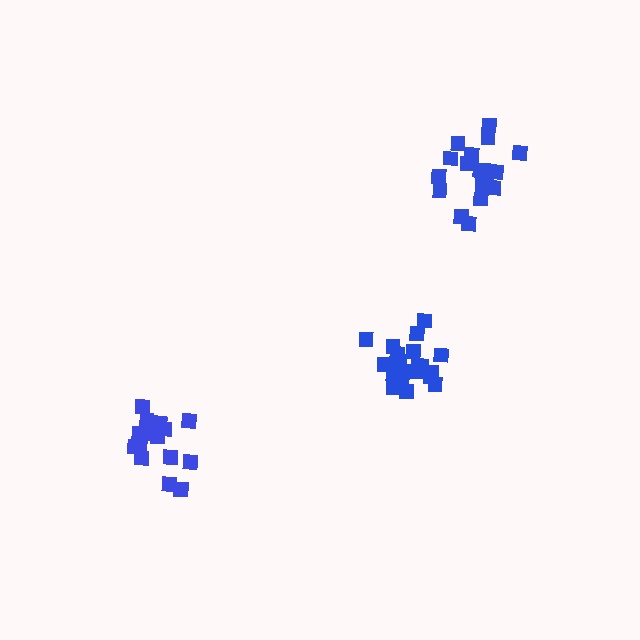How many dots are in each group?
Group 1: 18 dots, Group 2: 21 dots, Group 3: 17 dots (56 total).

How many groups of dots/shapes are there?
There are 3 groups.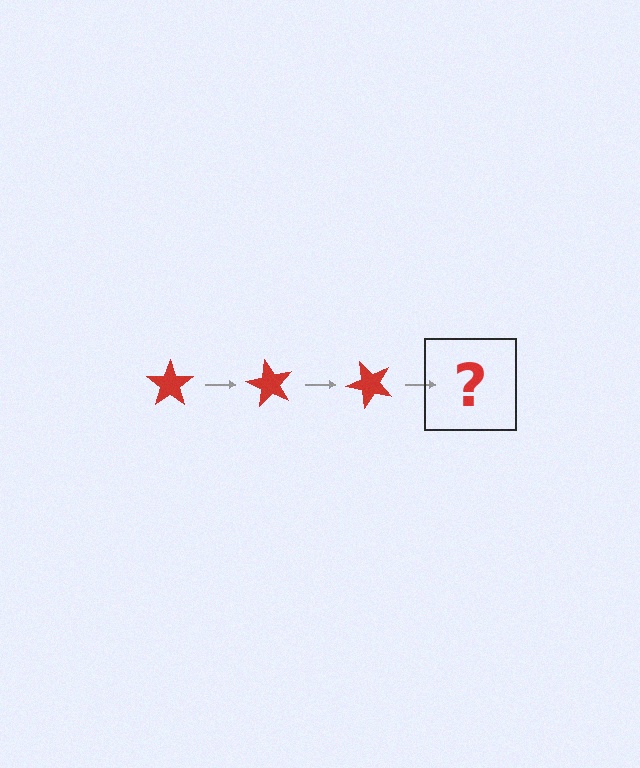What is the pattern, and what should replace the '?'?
The pattern is that the star rotates 60 degrees each step. The '?' should be a red star rotated 180 degrees.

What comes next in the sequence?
The next element should be a red star rotated 180 degrees.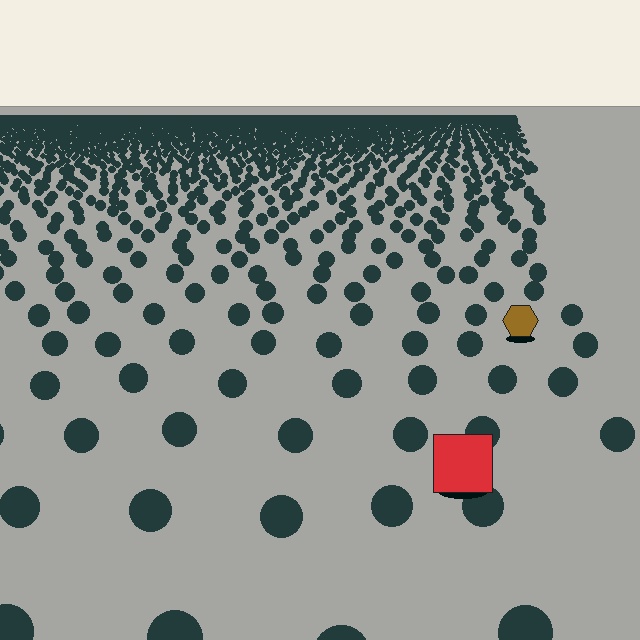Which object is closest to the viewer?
The red square is closest. The texture marks near it are larger and more spread out.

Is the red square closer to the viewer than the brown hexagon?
Yes. The red square is closer — you can tell from the texture gradient: the ground texture is coarser near it.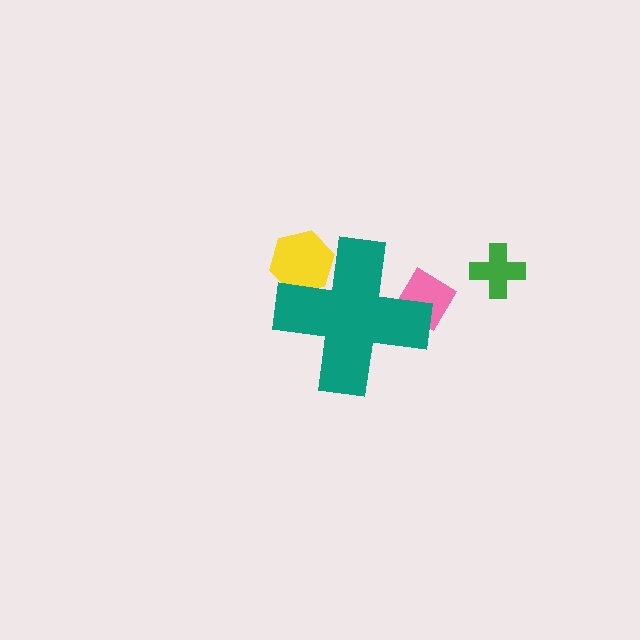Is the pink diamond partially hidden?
Yes, the pink diamond is partially hidden behind the teal cross.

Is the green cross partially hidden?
No, the green cross is fully visible.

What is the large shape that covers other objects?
A teal cross.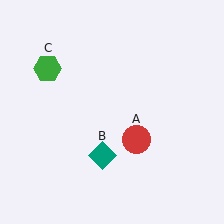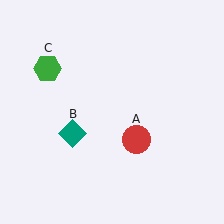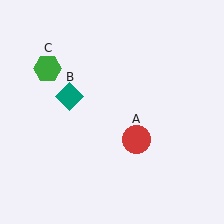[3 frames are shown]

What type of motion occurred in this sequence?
The teal diamond (object B) rotated clockwise around the center of the scene.